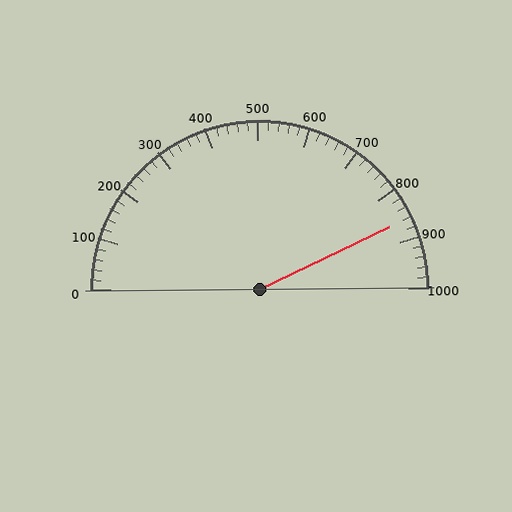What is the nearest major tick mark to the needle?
The nearest major tick mark is 900.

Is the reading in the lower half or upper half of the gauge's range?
The reading is in the upper half of the range (0 to 1000).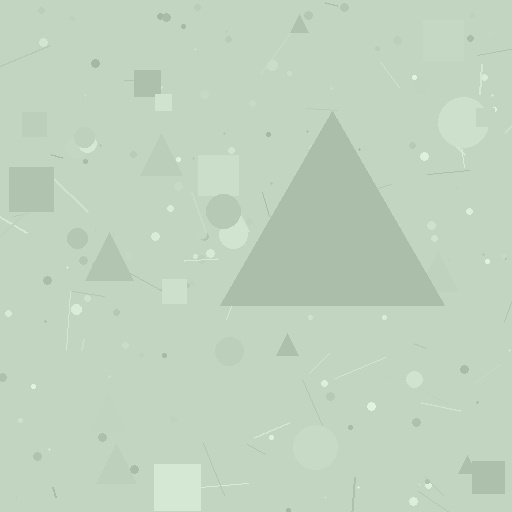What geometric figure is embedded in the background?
A triangle is embedded in the background.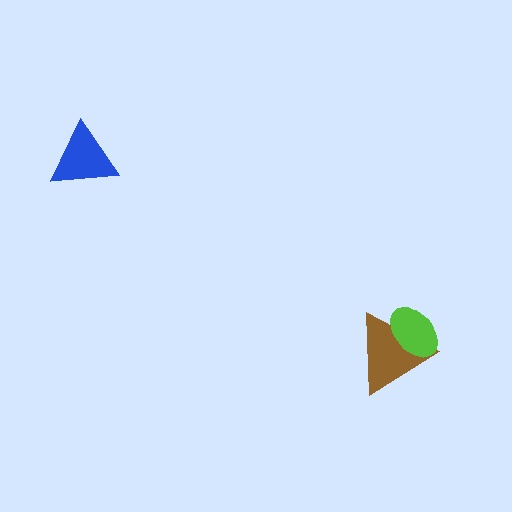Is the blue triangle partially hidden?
No, no other shape covers it.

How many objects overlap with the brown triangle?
1 object overlaps with the brown triangle.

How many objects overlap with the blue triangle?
0 objects overlap with the blue triangle.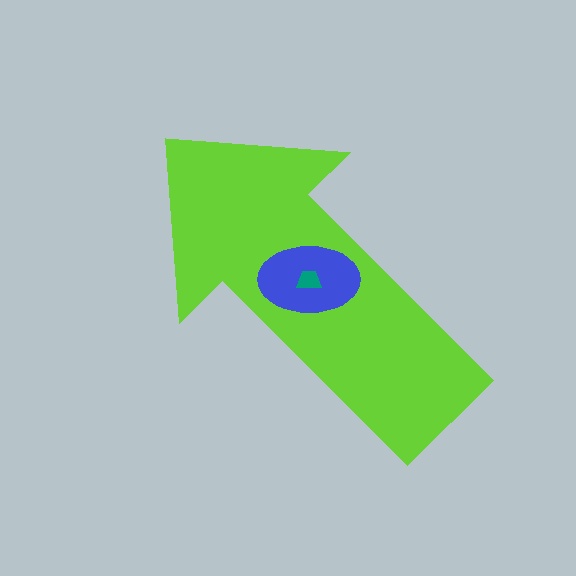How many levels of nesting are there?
3.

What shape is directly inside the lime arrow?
The blue ellipse.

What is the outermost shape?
The lime arrow.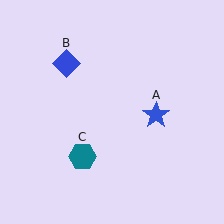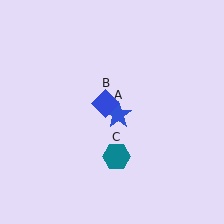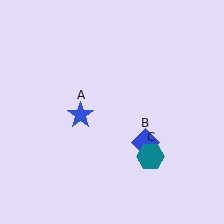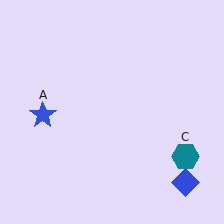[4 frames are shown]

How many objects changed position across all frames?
3 objects changed position: blue star (object A), blue diamond (object B), teal hexagon (object C).